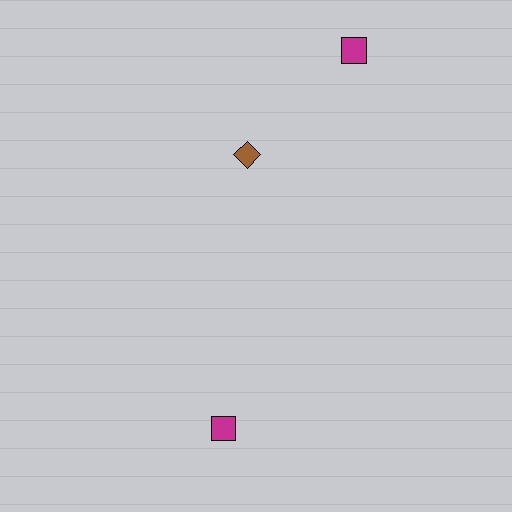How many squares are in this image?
There are 2 squares.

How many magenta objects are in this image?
There are 2 magenta objects.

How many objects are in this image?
There are 3 objects.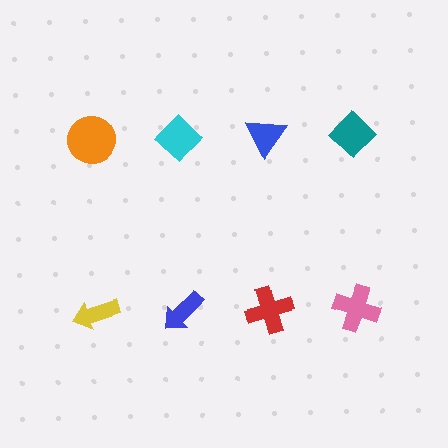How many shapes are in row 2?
4 shapes.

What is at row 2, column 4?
A pink cross.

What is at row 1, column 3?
A blue triangle.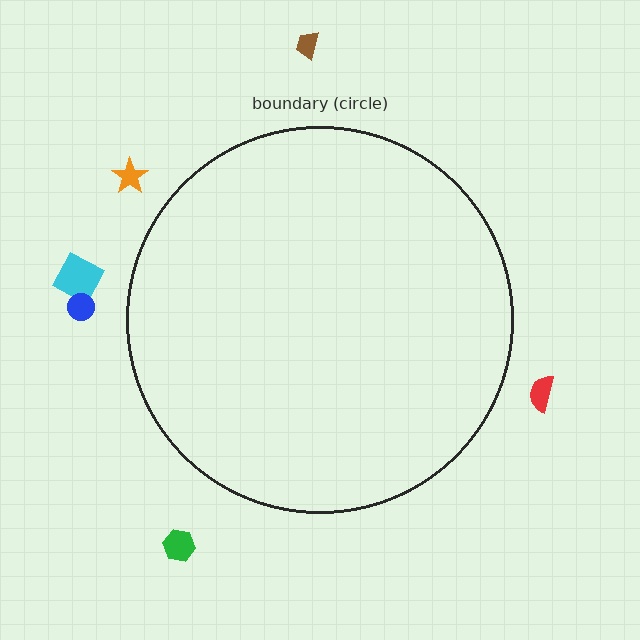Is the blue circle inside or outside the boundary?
Outside.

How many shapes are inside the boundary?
0 inside, 6 outside.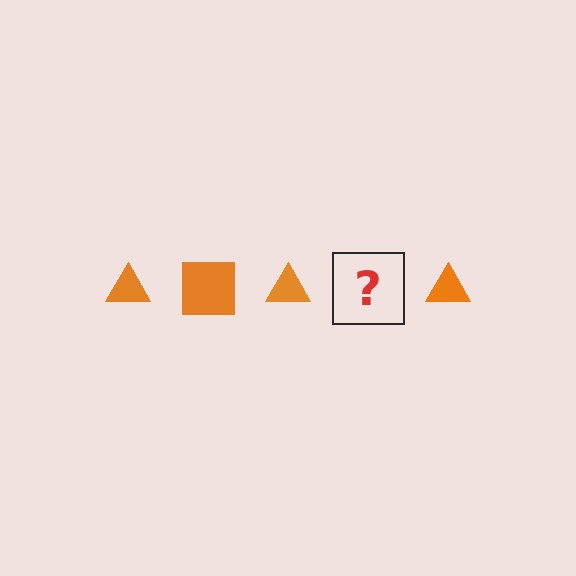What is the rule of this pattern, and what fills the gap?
The rule is that the pattern cycles through triangle, square shapes in orange. The gap should be filled with an orange square.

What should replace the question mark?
The question mark should be replaced with an orange square.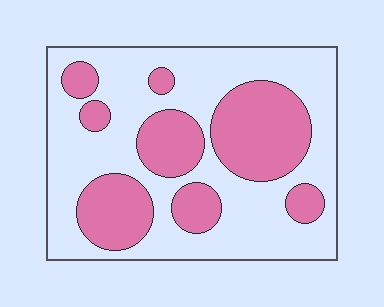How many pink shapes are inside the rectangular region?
8.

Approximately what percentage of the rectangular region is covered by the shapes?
Approximately 35%.